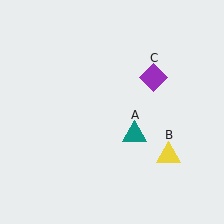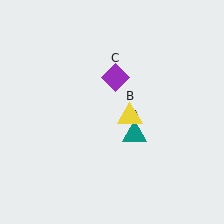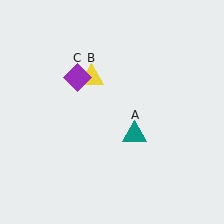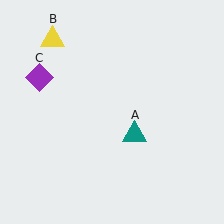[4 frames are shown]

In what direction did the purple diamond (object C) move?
The purple diamond (object C) moved left.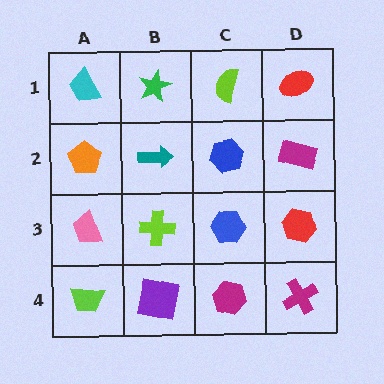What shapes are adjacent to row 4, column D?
A red hexagon (row 3, column D), a magenta hexagon (row 4, column C).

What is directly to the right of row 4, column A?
A purple square.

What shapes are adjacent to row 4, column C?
A blue hexagon (row 3, column C), a purple square (row 4, column B), a magenta cross (row 4, column D).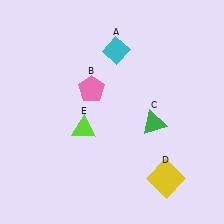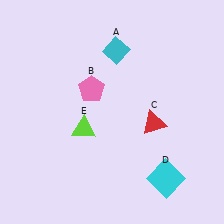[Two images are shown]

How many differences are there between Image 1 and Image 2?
There are 2 differences between the two images.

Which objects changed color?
C changed from green to red. D changed from yellow to cyan.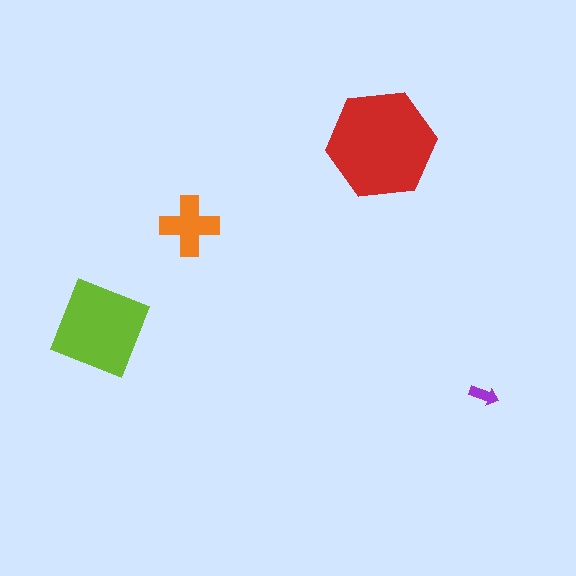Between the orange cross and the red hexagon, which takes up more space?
The red hexagon.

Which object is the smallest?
The purple arrow.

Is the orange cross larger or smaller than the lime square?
Smaller.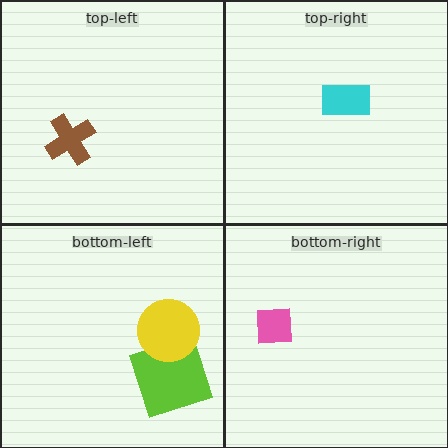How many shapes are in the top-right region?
1.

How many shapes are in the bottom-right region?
1.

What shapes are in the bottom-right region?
The pink square.